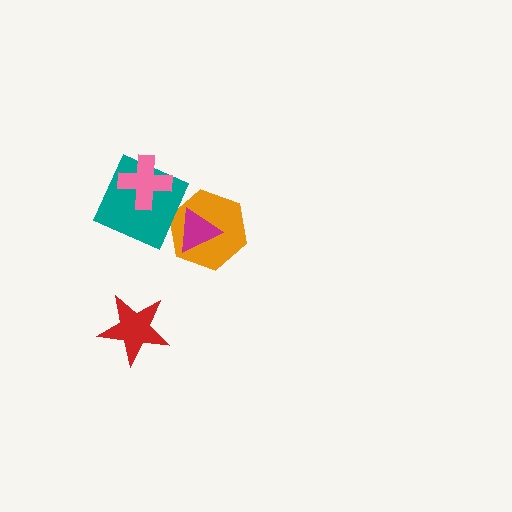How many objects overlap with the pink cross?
1 object overlaps with the pink cross.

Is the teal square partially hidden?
Yes, it is partially covered by another shape.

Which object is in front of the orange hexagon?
The magenta triangle is in front of the orange hexagon.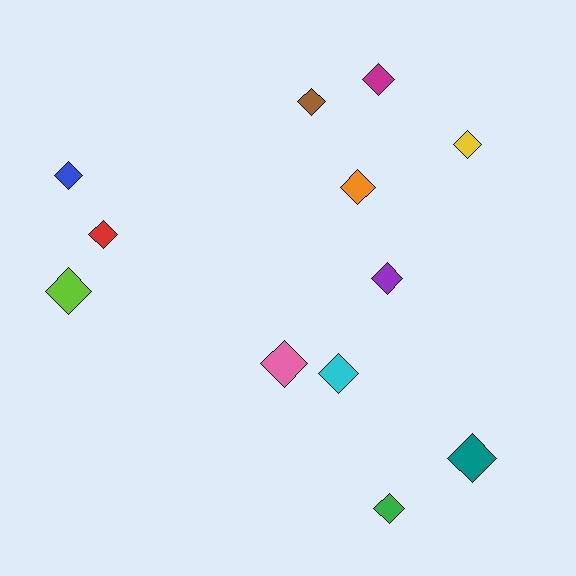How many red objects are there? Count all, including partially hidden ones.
There is 1 red object.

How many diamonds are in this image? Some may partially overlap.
There are 12 diamonds.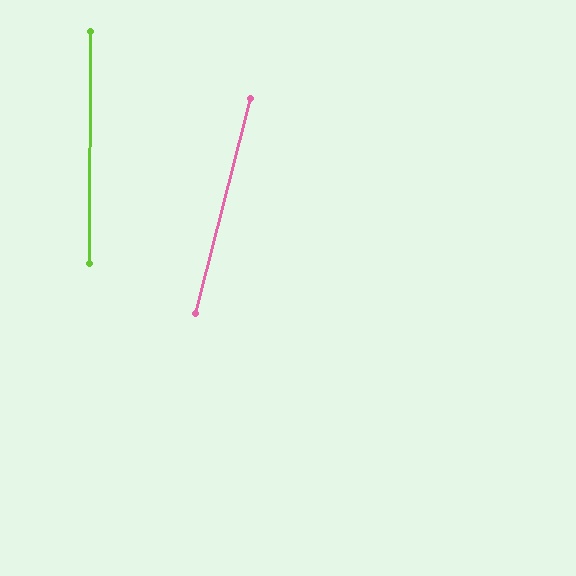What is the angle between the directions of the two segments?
Approximately 14 degrees.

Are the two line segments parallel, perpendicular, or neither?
Neither parallel nor perpendicular — they differ by about 14°.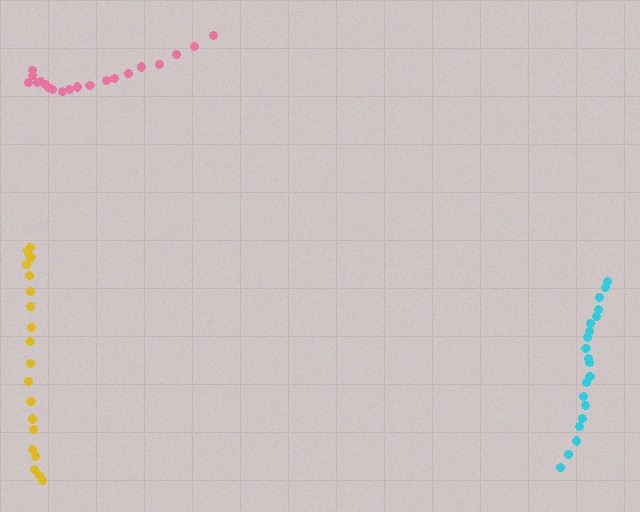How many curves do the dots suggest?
There are 3 distinct paths.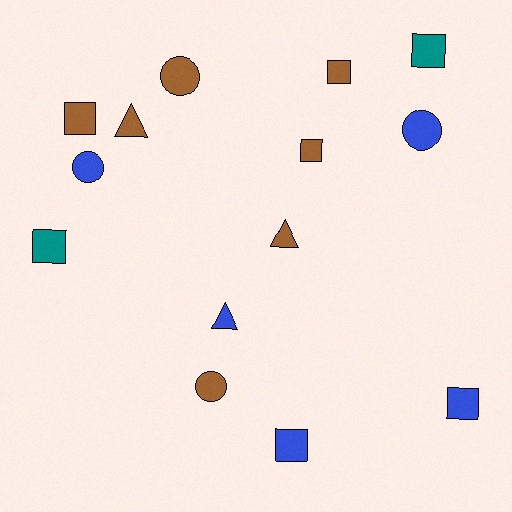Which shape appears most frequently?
Square, with 7 objects.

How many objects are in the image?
There are 14 objects.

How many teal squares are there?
There are 2 teal squares.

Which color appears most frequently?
Brown, with 7 objects.